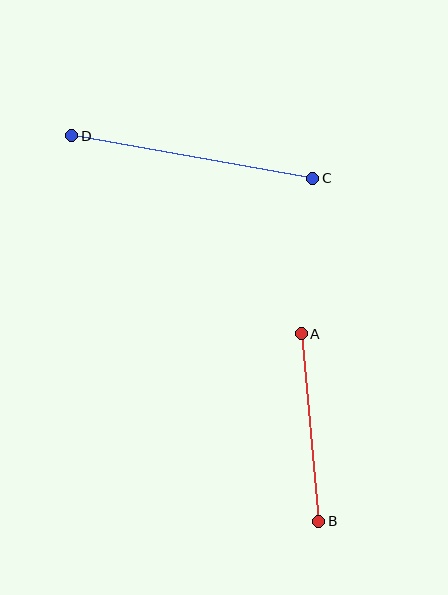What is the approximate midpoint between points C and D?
The midpoint is at approximately (192, 157) pixels.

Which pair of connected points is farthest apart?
Points C and D are farthest apart.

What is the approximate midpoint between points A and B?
The midpoint is at approximately (310, 427) pixels.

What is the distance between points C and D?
The distance is approximately 244 pixels.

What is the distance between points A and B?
The distance is approximately 188 pixels.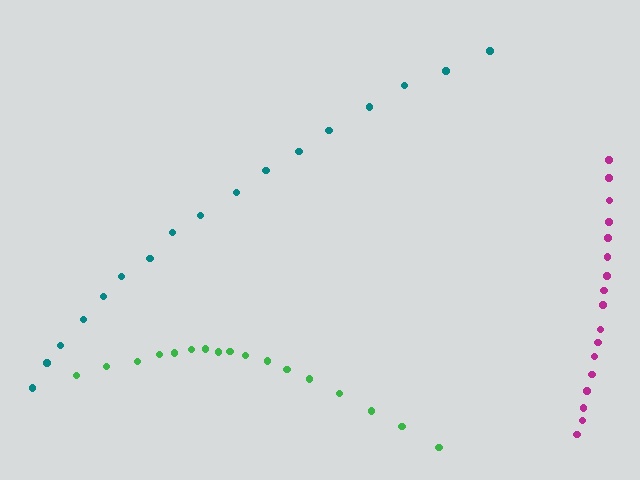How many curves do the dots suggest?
There are 3 distinct paths.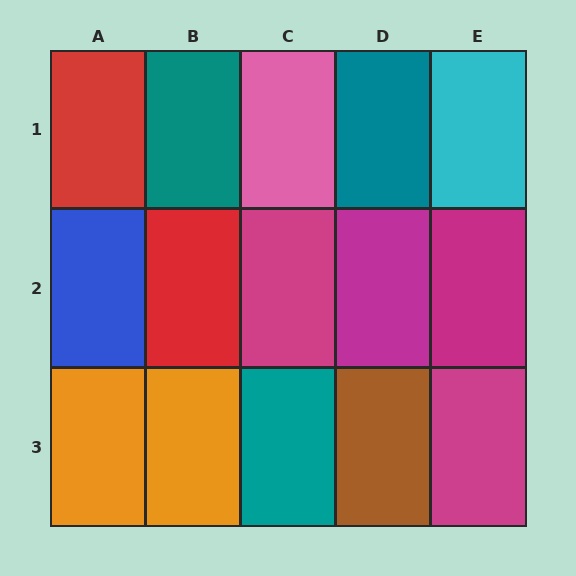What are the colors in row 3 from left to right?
Orange, orange, teal, brown, magenta.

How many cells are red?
2 cells are red.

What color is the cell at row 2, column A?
Blue.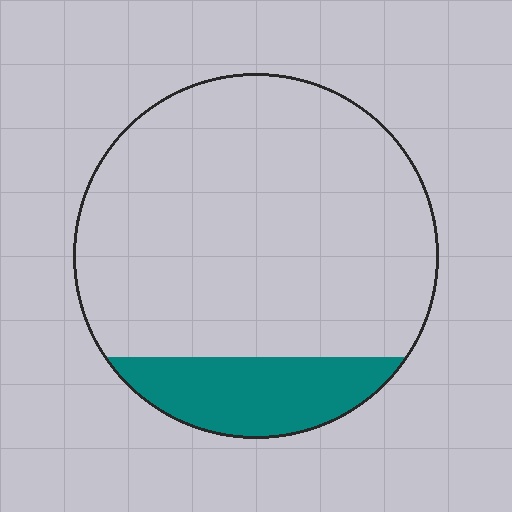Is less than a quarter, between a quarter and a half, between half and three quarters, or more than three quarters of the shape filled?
Less than a quarter.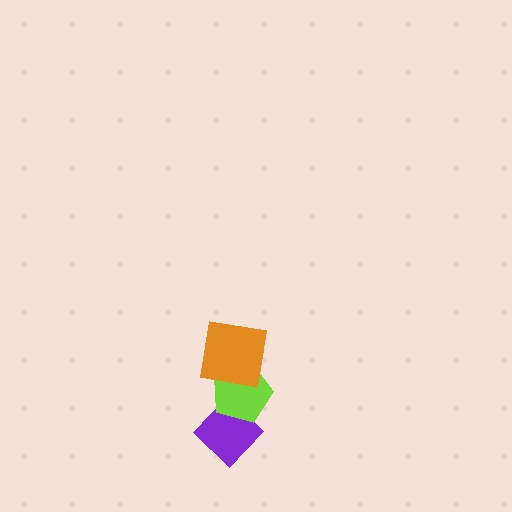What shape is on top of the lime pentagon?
The orange square is on top of the lime pentagon.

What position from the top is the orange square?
The orange square is 1st from the top.